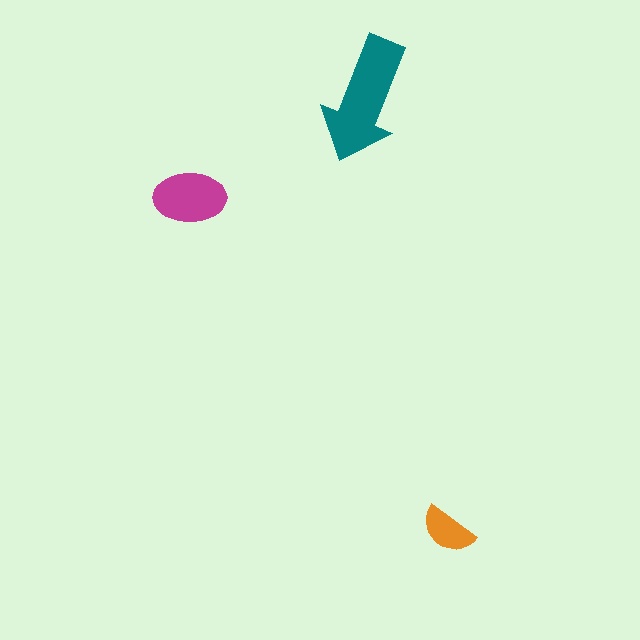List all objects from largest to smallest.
The teal arrow, the magenta ellipse, the orange semicircle.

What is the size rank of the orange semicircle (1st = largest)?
3rd.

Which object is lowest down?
The orange semicircle is bottommost.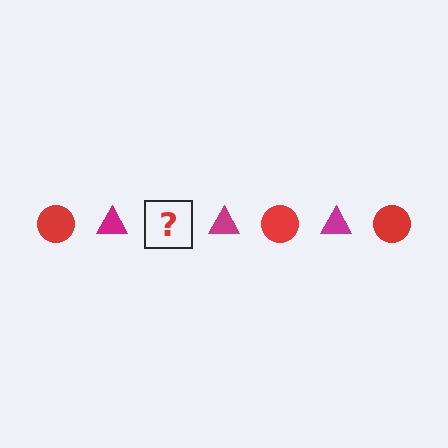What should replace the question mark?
The question mark should be replaced with a red circle.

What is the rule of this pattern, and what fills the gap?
The rule is that the pattern alternates between red circle and magenta triangle. The gap should be filled with a red circle.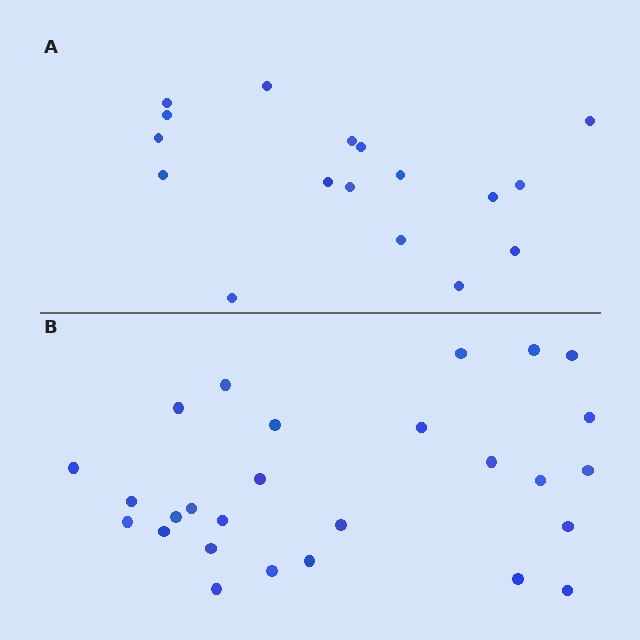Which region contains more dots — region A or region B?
Region B (the bottom region) has more dots.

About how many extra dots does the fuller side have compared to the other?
Region B has roughly 10 or so more dots than region A.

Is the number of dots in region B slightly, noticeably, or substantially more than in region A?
Region B has substantially more. The ratio is roughly 1.6 to 1.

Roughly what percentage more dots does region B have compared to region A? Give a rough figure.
About 60% more.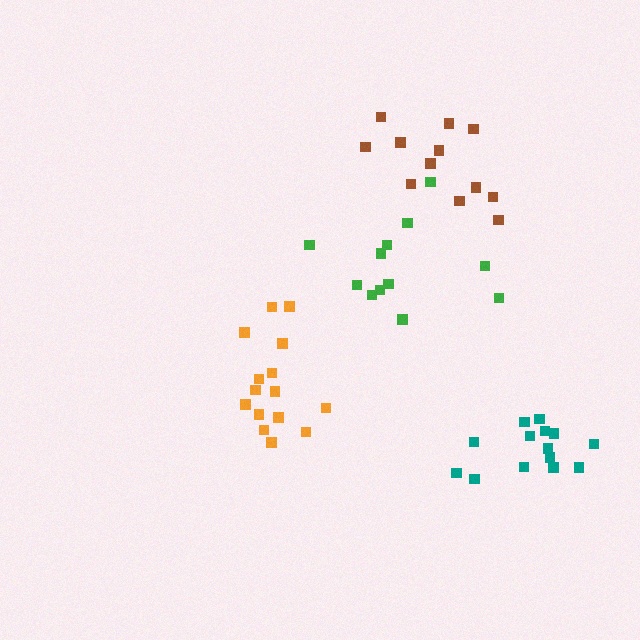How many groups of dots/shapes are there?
There are 4 groups.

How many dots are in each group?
Group 1: 12 dots, Group 2: 14 dots, Group 3: 15 dots, Group 4: 12 dots (53 total).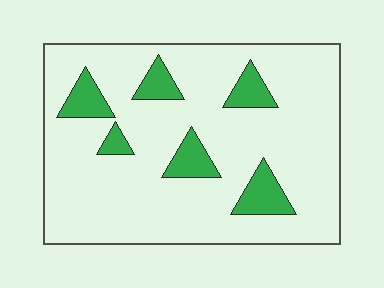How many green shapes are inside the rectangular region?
6.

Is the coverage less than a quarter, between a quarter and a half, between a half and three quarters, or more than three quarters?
Less than a quarter.